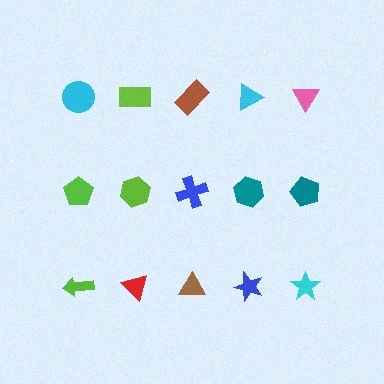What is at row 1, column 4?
A cyan triangle.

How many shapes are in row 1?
5 shapes.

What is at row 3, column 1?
A lime arrow.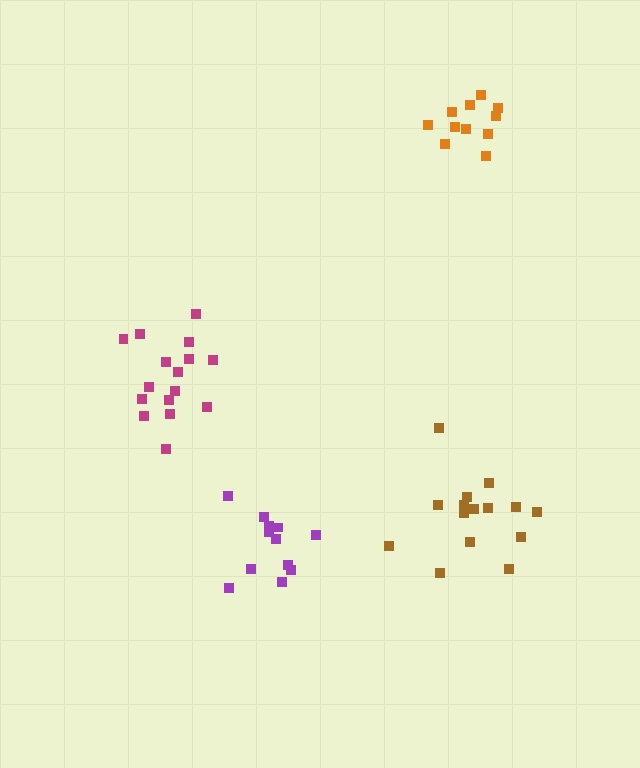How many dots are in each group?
Group 1: 13 dots, Group 2: 15 dots, Group 3: 11 dots, Group 4: 16 dots (55 total).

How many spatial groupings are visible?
There are 4 spatial groupings.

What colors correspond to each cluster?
The clusters are colored: purple, brown, orange, magenta.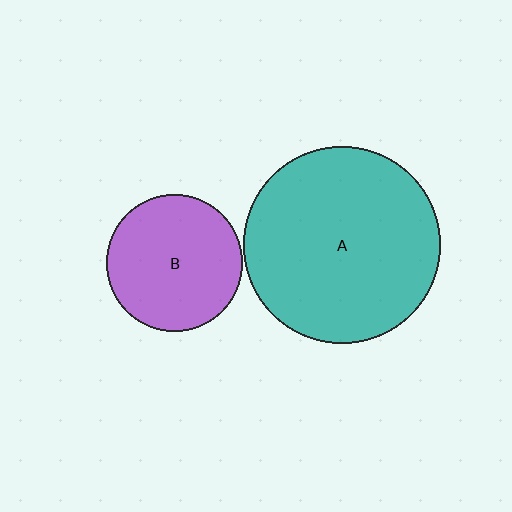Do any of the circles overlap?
No, none of the circles overlap.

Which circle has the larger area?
Circle A (teal).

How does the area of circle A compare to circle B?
Approximately 2.1 times.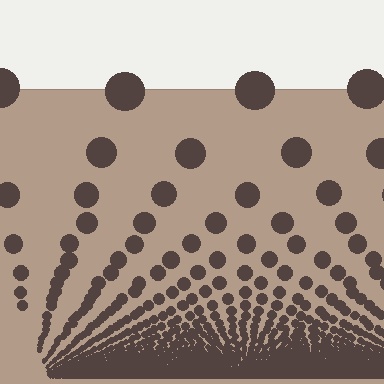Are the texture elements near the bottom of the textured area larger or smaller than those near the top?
Smaller. The gradient is inverted — elements near the bottom are smaller and denser.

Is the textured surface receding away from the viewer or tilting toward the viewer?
The surface appears to tilt toward the viewer. Texture elements get larger and sparser toward the top.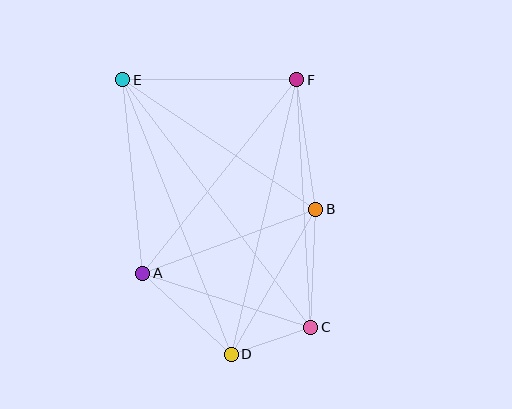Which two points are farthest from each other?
Points C and E are farthest from each other.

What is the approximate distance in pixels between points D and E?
The distance between D and E is approximately 295 pixels.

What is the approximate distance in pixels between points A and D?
The distance between A and D is approximately 120 pixels.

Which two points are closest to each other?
Points C and D are closest to each other.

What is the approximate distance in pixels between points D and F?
The distance between D and F is approximately 282 pixels.